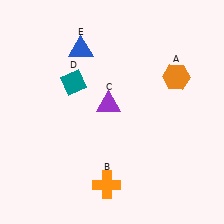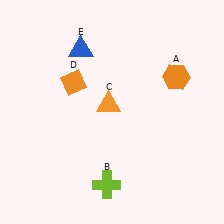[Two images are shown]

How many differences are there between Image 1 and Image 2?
There are 3 differences between the two images.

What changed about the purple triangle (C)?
In Image 1, C is purple. In Image 2, it changed to orange.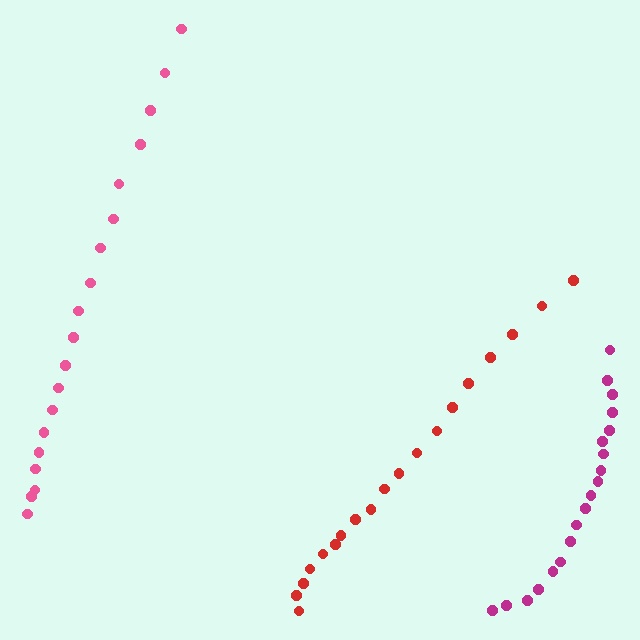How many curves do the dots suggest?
There are 3 distinct paths.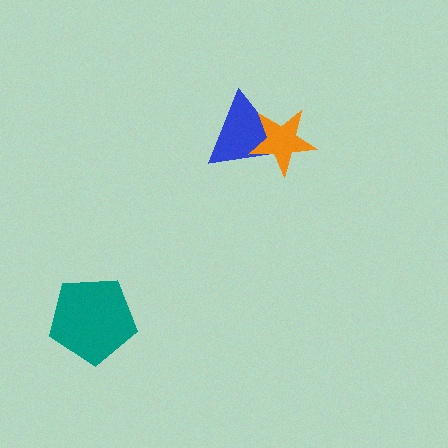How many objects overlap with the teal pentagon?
0 objects overlap with the teal pentagon.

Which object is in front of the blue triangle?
The orange star is in front of the blue triangle.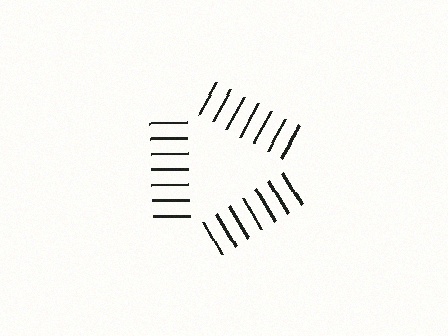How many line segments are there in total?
21 — 7 along each of the 3 edges.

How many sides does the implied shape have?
3 sides — the line-ends trace a triangle.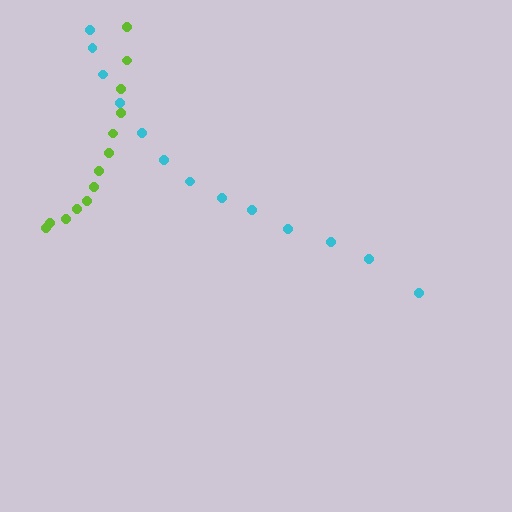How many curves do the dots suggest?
There are 2 distinct paths.